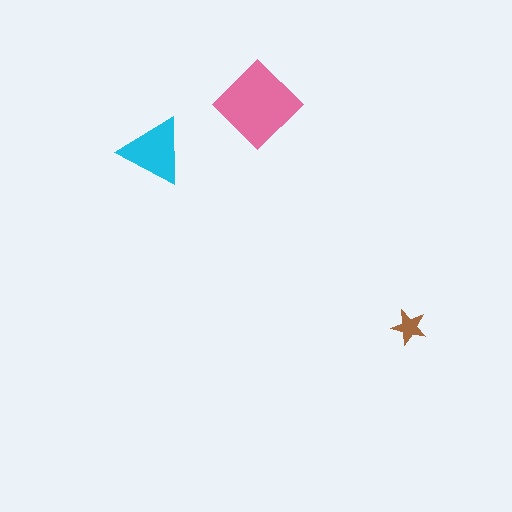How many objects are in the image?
There are 3 objects in the image.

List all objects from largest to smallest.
The pink diamond, the cyan triangle, the brown star.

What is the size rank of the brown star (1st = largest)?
3rd.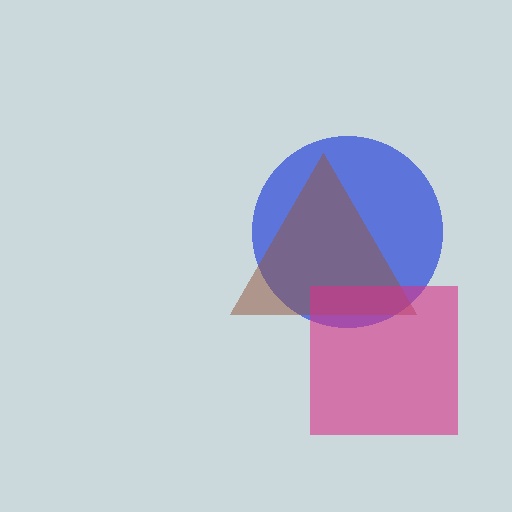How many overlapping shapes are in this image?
There are 3 overlapping shapes in the image.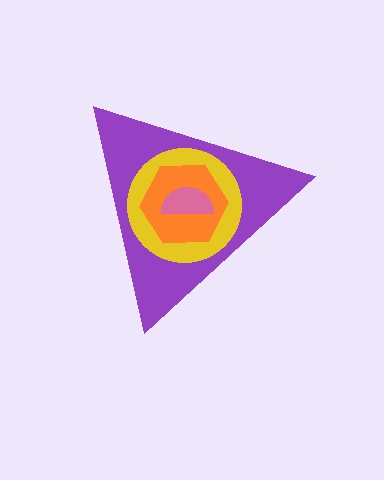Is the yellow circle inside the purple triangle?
Yes.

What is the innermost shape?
The pink semicircle.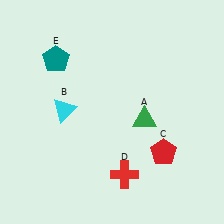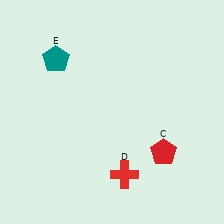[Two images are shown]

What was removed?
The green triangle (A), the cyan triangle (B) were removed in Image 2.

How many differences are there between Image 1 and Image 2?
There are 2 differences between the two images.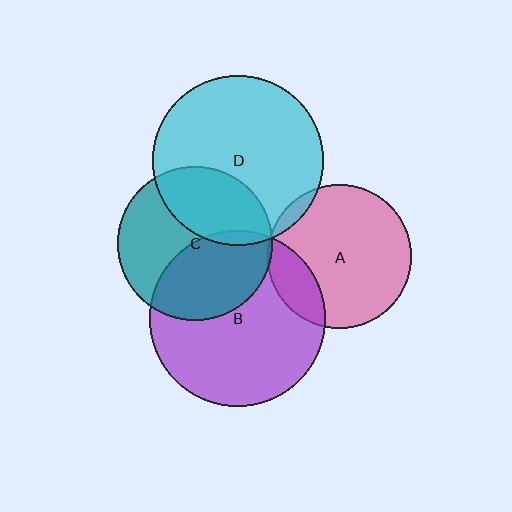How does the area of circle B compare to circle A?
Approximately 1.5 times.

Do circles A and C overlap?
Yes.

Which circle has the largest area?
Circle B (purple).